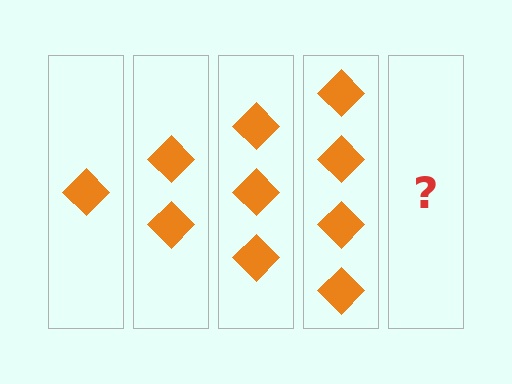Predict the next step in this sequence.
The next step is 5 diamonds.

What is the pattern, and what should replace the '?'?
The pattern is that each step adds one more diamond. The '?' should be 5 diamonds.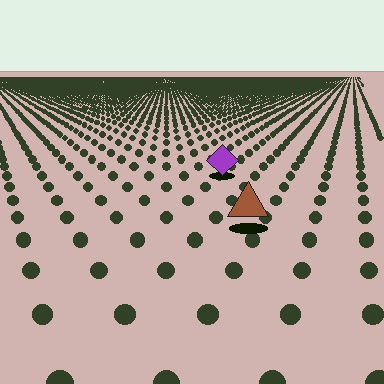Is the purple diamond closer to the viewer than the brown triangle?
No. The brown triangle is closer — you can tell from the texture gradient: the ground texture is coarser near it.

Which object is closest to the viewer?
The brown triangle is closest. The texture marks near it are larger and more spread out.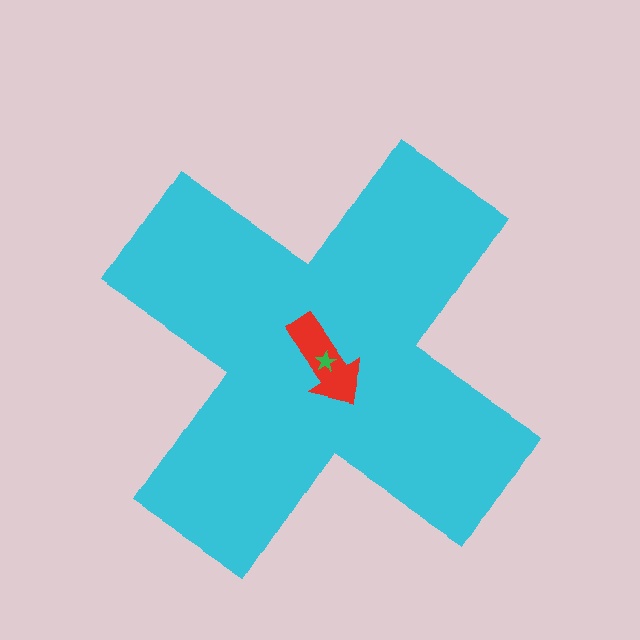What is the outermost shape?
The cyan cross.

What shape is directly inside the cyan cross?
The red arrow.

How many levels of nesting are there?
3.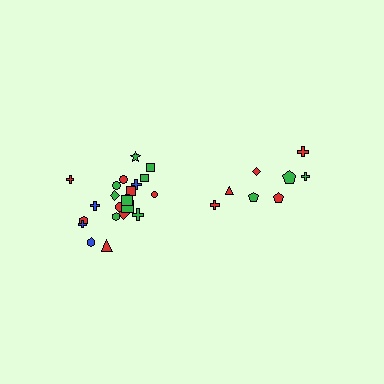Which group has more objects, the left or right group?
The left group.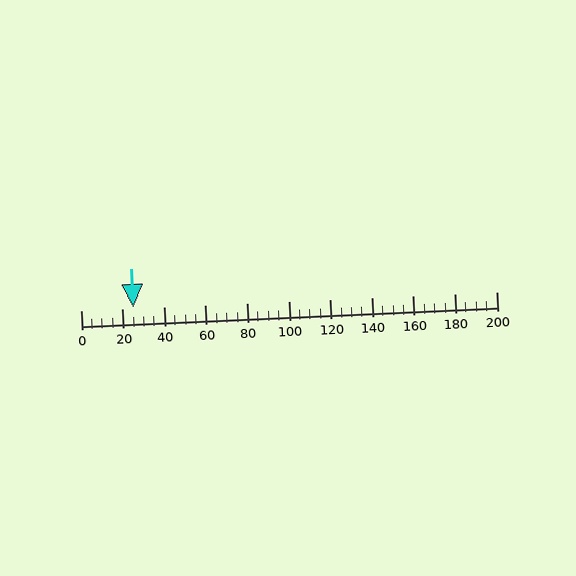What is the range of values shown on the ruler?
The ruler shows values from 0 to 200.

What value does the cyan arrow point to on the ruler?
The cyan arrow points to approximately 25.